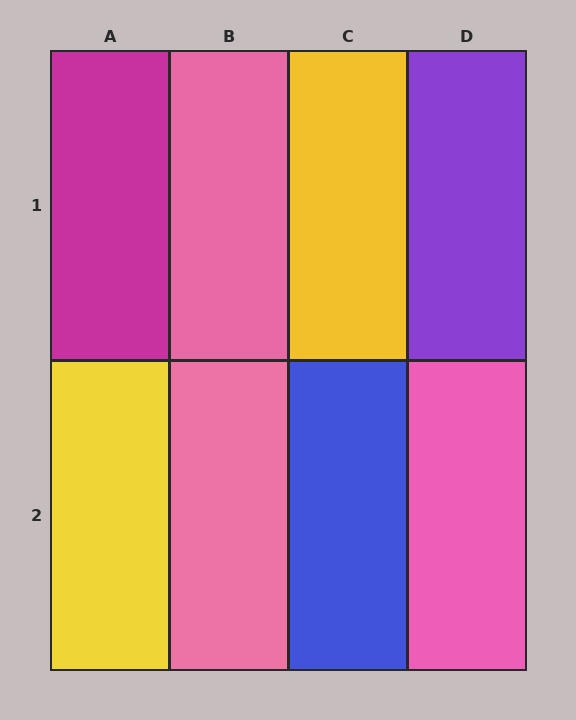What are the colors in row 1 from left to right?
Magenta, pink, yellow, purple.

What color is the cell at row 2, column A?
Yellow.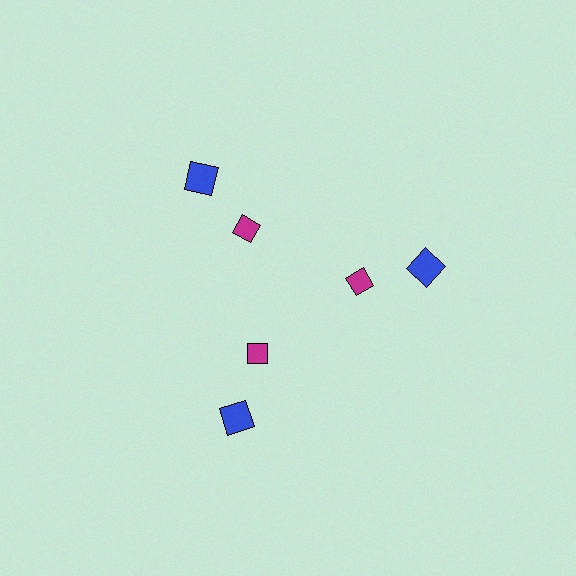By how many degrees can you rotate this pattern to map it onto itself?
The pattern maps onto itself every 120 degrees of rotation.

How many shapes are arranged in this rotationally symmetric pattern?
There are 6 shapes, arranged in 3 groups of 2.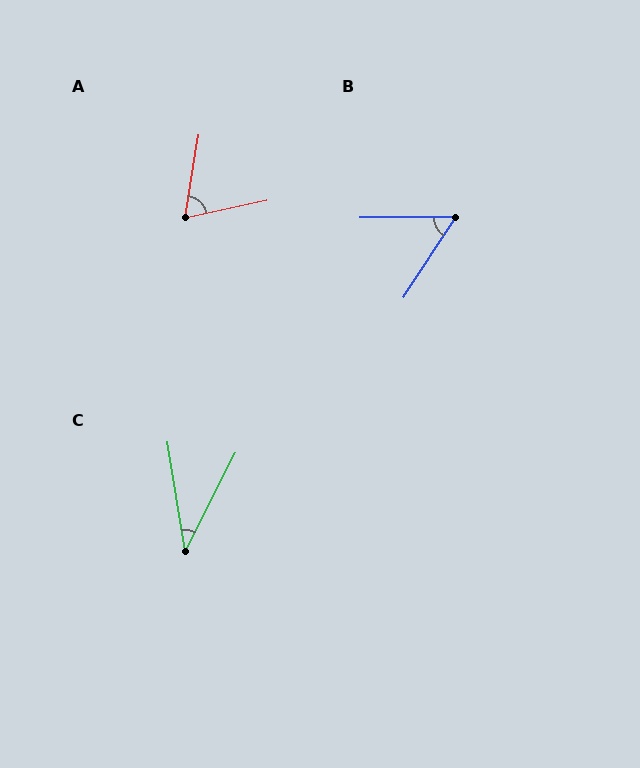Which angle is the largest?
A, at approximately 69 degrees.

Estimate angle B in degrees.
Approximately 57 degrees.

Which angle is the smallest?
C, at approximately 36 degrees.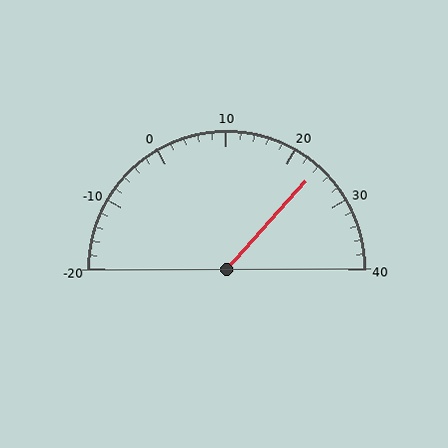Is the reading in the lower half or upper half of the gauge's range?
The reading is in the upper half of the range (-20 to 40).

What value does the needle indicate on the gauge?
The needle indicates approximately 24.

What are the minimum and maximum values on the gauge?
The gauge ranges from -20 to 40.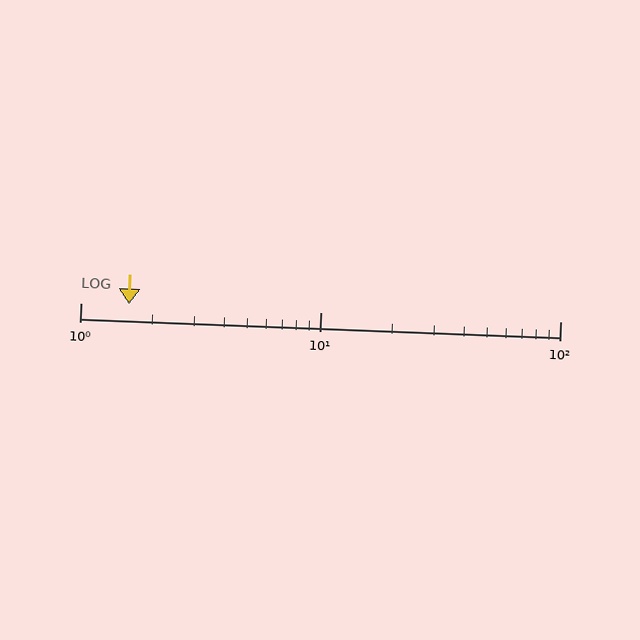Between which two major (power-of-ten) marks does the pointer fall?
The pointer is between 1 and 10.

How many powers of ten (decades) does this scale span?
The scale spans 2 decades, from 1 to 100.